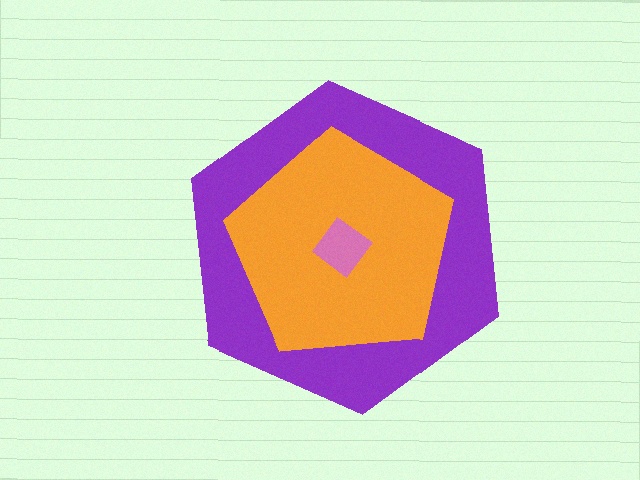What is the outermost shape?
The purple hexagon.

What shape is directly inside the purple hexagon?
The orange pentagon.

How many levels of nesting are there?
3.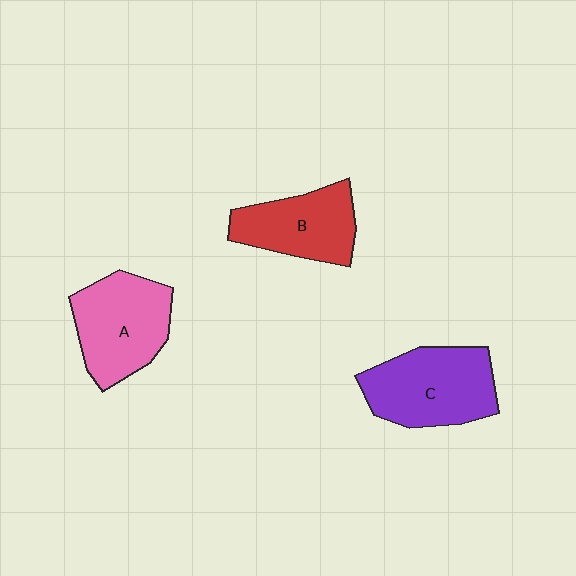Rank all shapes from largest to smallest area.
From largest to smallest: C (purple), A (pink), B (red).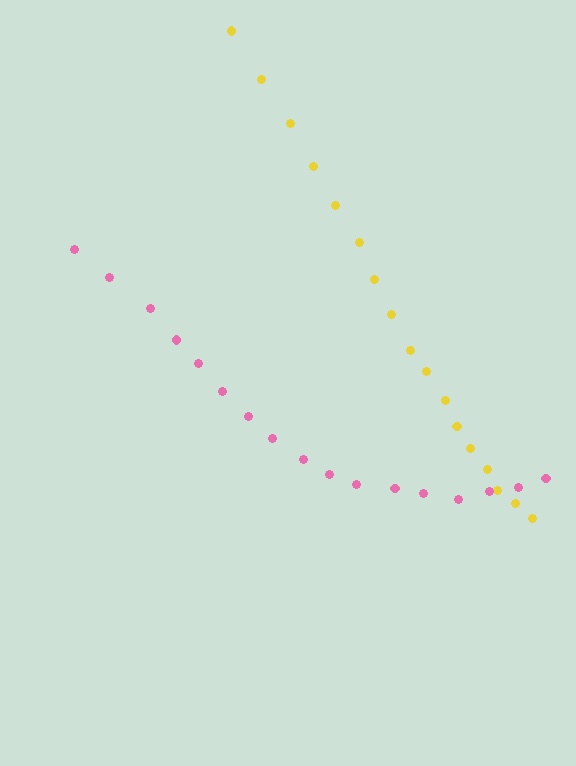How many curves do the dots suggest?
There are 2 distinct paths.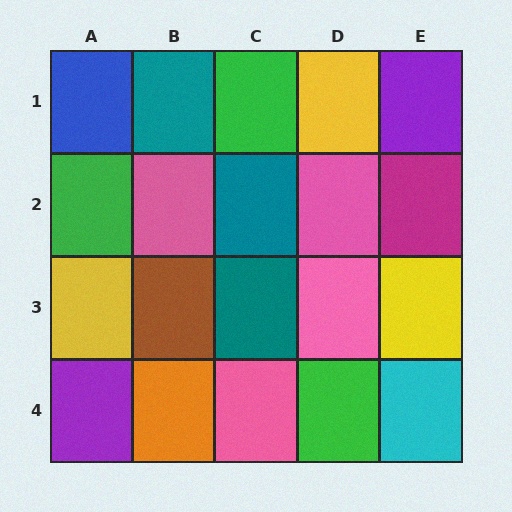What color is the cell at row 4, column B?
Orange.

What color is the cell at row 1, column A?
Blue.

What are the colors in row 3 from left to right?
Yellow, brown, teal, pink, yellow.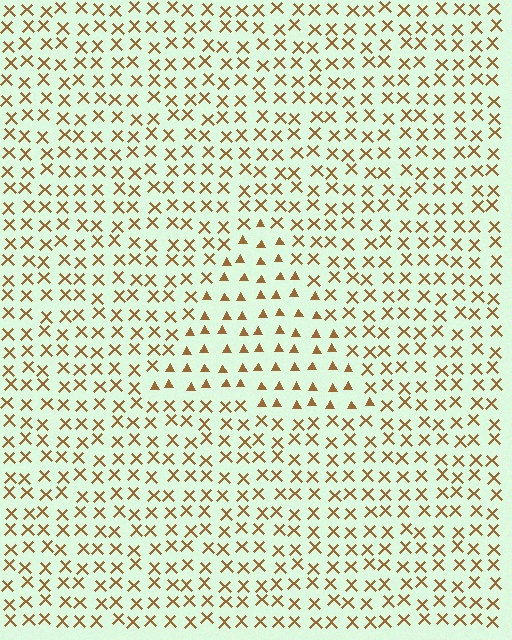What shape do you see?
I see a triangle.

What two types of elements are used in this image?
The image uses triangles inside the triangle region and X marks outside it.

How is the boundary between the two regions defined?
The boundary is defined by a change in element shape: triangles inside vs. X marks outside. All elements share the same color and spacing.